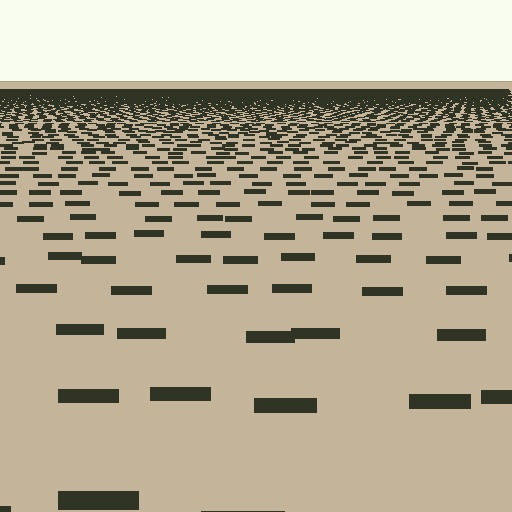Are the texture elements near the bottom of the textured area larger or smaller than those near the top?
Larger. Near the bottom, elements are closer to the viewer and appear at a bigger on-screen size.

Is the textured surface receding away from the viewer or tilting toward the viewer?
The surface is receding away from the viewer. Texture elements get smaller and denser toward the top.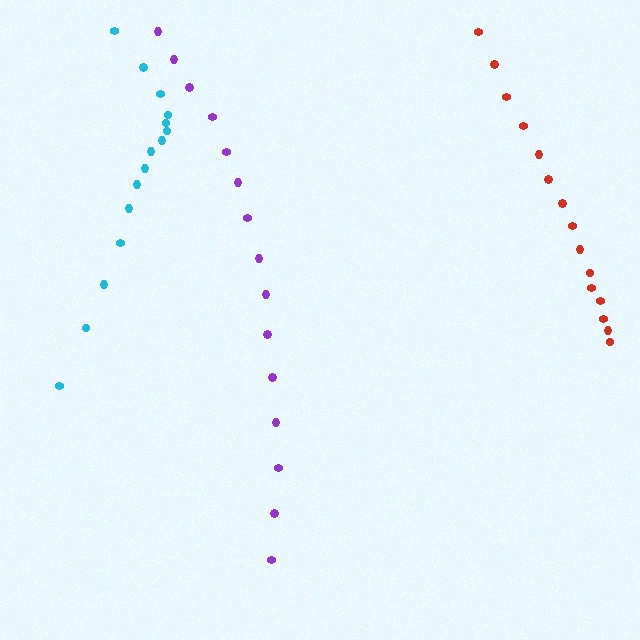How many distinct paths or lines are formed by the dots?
There are 3 distinct paths.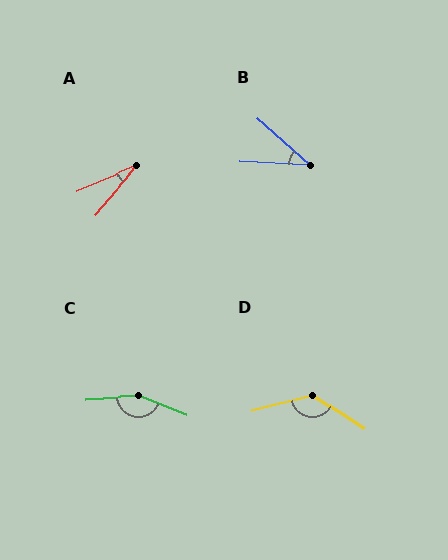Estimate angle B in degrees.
Approximately 39 degrees.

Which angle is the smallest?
A, at approximately 27 degrees.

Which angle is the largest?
C, at approximately 154 degrees.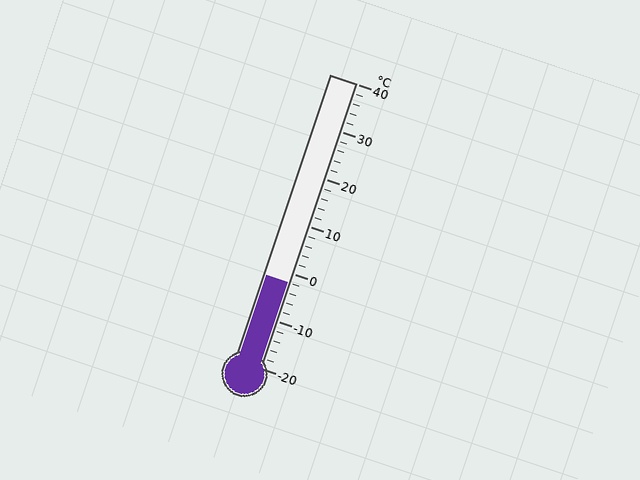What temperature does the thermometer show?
The thermometer shows approximately -2°C.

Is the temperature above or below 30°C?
The temperature is below 30°C.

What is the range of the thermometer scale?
The thermometer scale ranges from -20°C to 40°C.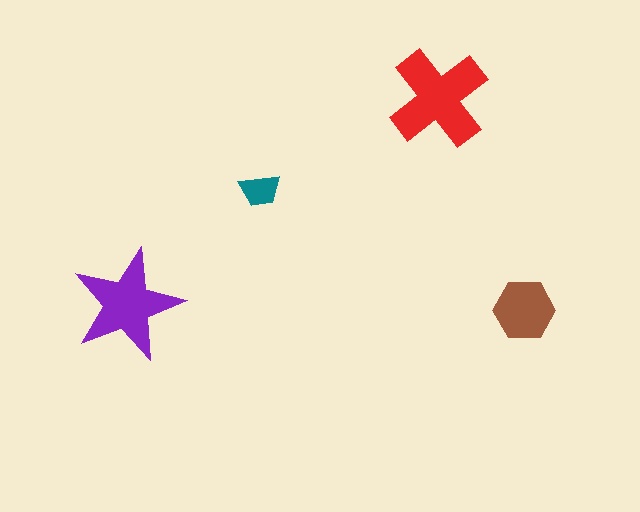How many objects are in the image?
There are 4 objects in the image.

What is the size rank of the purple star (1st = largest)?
2nd.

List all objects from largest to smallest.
The red cross, the purple star, the brown hexagon, the teal trapezoid.